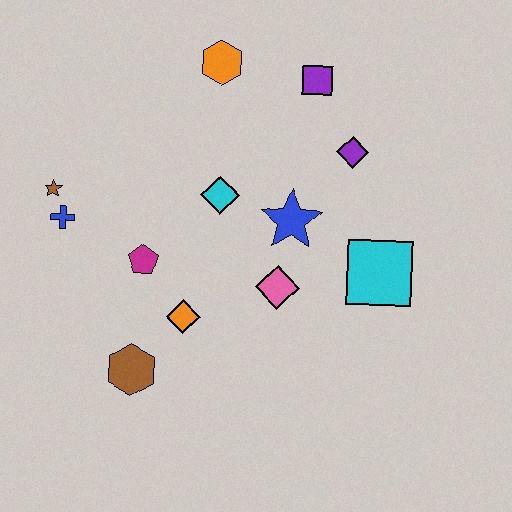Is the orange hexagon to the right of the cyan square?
No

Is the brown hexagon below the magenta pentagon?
Yes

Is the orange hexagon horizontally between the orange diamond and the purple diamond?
Yes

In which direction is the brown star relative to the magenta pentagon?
The brown star is to the left of the magenta pentagon.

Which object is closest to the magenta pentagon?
The orange diamond is closest to the magenta pentagon.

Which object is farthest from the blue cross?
The cyan square is farthest from the blue cross.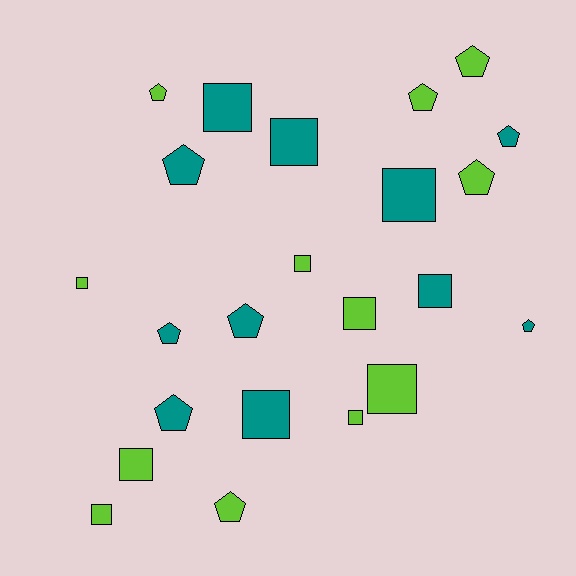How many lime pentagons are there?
There are 5 lime pentagons.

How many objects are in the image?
There are 23 objects.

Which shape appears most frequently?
Square, with 12 objects.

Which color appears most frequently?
Lime, with 12 objects.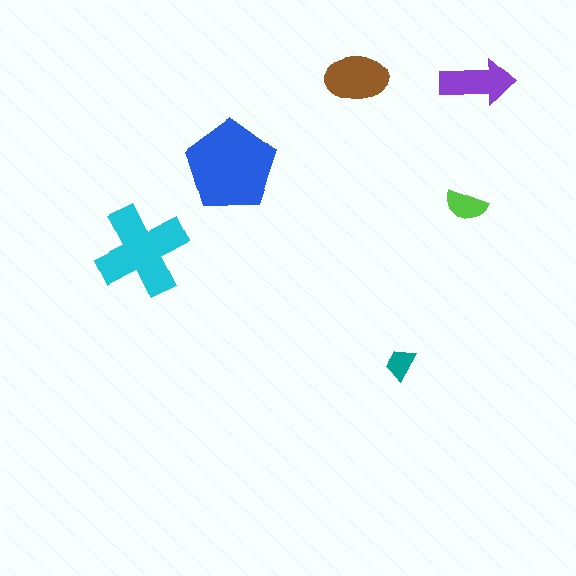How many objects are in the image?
There are 6 objects in the image.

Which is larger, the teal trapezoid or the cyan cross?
The cyan cross.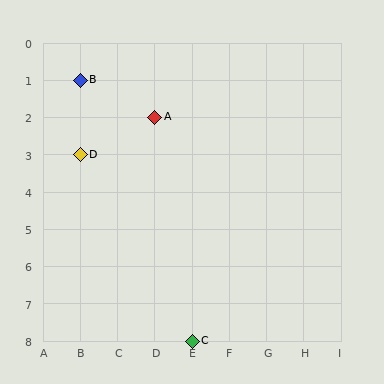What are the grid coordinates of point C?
Point C is at grid coordinates (E, 8).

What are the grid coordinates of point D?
Point D is at grid coordinates (B, 3).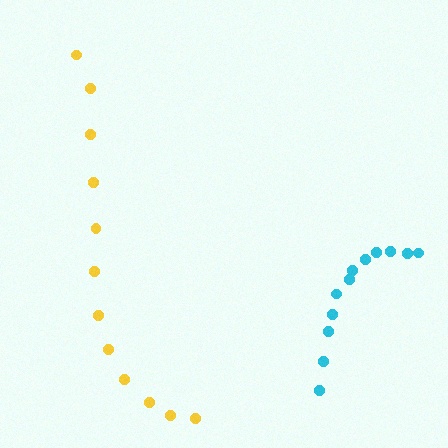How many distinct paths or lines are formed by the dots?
There are 2 distinct paths.